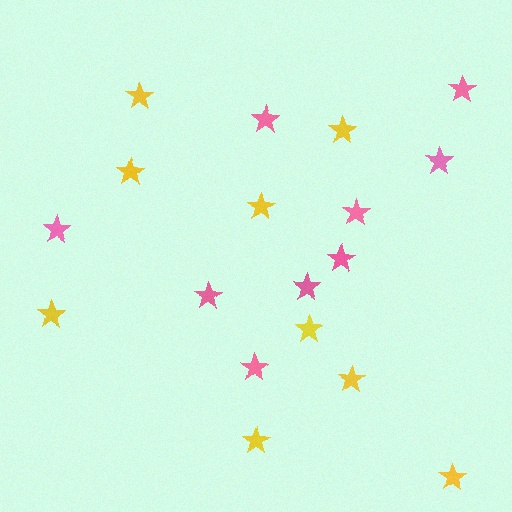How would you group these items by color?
There are 2 groups: one group of yellow stars (9) and one group of pink stars (9).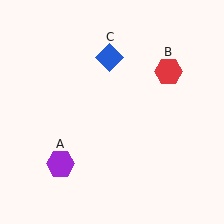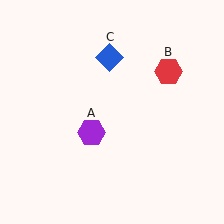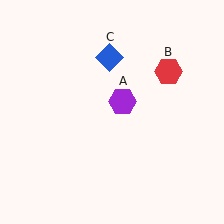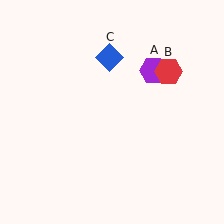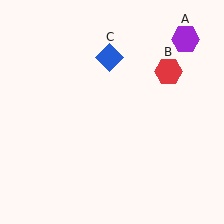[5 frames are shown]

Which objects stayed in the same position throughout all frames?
Red hexagon (object B) and blue diamond (object C) remained stationary.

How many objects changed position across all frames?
1 object changed position: purple hexagon (object A).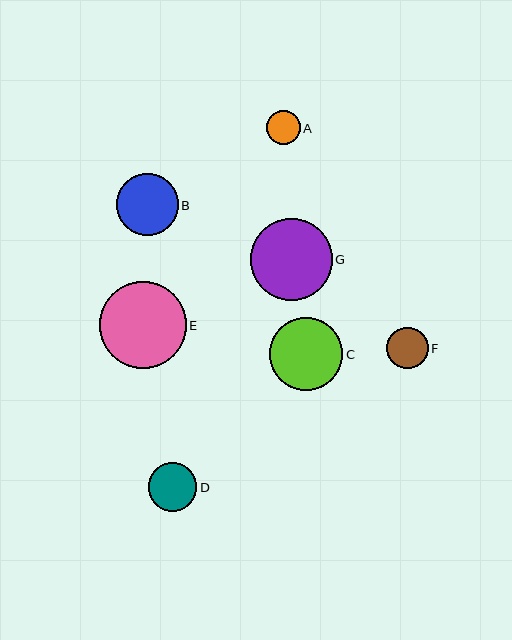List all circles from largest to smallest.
From largest to smallest: E, G, C, B, D, F, A.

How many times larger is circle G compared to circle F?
Circle G is approximately 2.0 times the size of circle F.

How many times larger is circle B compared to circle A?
Circle B is approximately 1.8 times the size of circle A.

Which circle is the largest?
Circle E is the largest with a size of approximately 87 pixels.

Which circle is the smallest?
Circle A is the smallest with a size of approximately 34 pixels.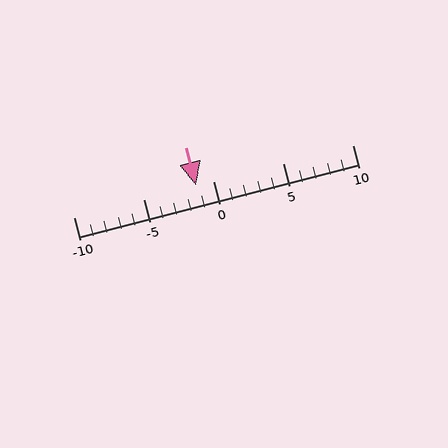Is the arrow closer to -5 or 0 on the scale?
The arrow is closer to 0.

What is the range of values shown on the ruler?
The ruler shows values from -10 to 10.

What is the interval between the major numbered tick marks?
The major tick marks are spaced 5 units apart.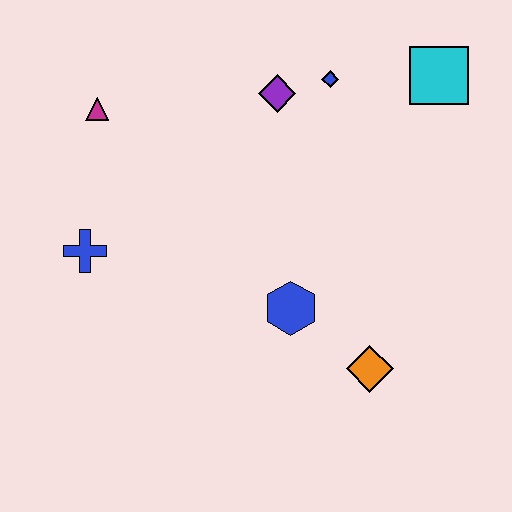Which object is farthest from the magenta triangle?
The orange diamond is farthest from the magenta triangle.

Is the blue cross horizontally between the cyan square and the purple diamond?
No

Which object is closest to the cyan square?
The blue diamond is closest to the cyan square.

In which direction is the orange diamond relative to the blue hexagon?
The orange diamond is to the right of the blue hexagon.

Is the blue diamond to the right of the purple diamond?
Yes